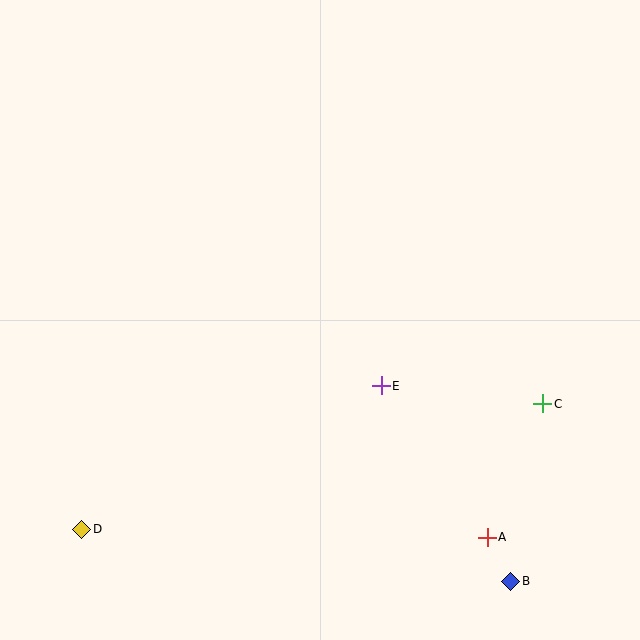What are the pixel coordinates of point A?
Point A is at (487, 537).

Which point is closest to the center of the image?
Point E at (381, 386) is closest to the center.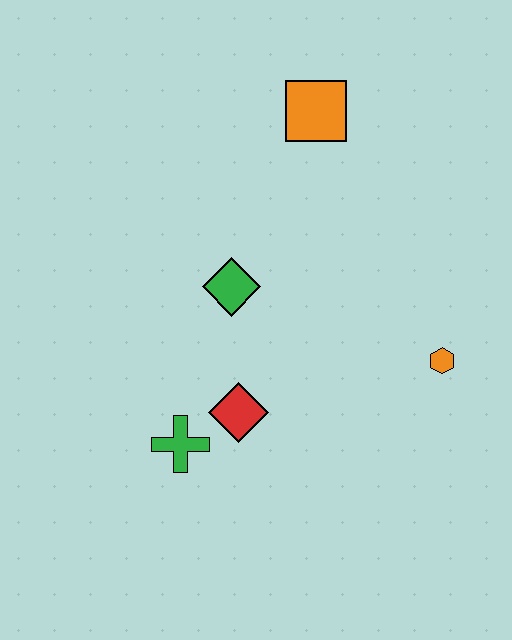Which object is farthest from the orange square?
The green cross is farthest from the orange square.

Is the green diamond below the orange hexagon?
No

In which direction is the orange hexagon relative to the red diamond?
The orange hexagon is to the right of the red diamond.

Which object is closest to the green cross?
The red diamond is closest to the green cross.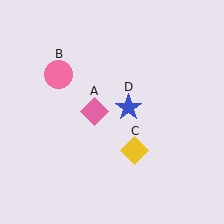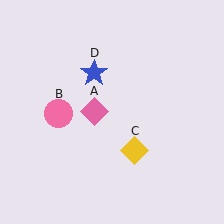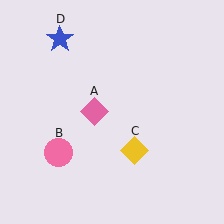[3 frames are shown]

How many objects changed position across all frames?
2 objects changed position: pink circle (object B), blue star (object D).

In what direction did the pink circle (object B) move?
The pink circle (object B) moved down.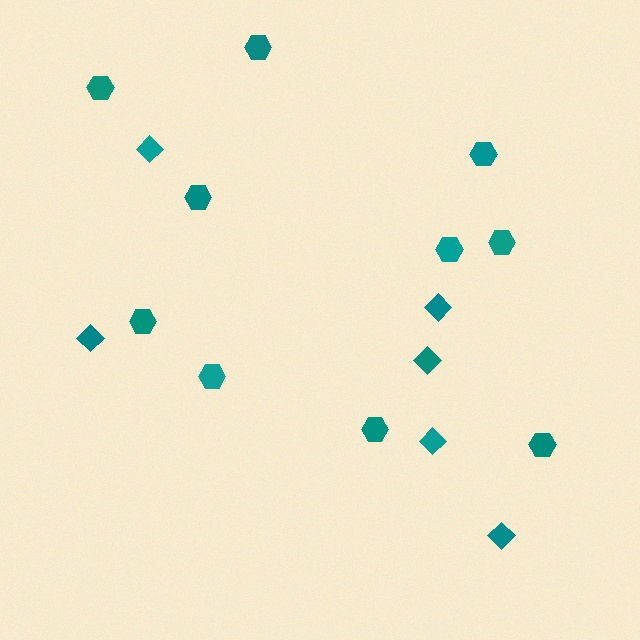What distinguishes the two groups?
There are 2 groups: one group of hexagons (10) and one group of diamonds (6).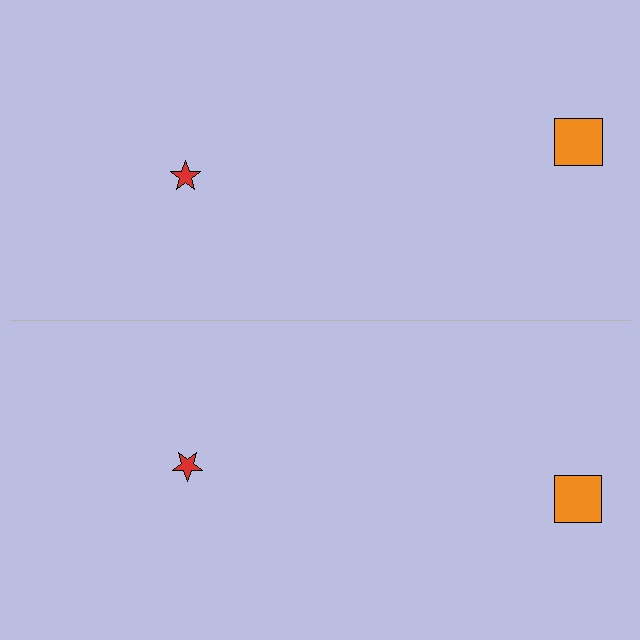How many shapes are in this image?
There are 4 shapes in this image.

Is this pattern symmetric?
Yes, this pattern has bilateral (reflection) symmetry.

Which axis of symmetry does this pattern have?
The pattern has a horizontal axis of symmetry running through the center of the image.